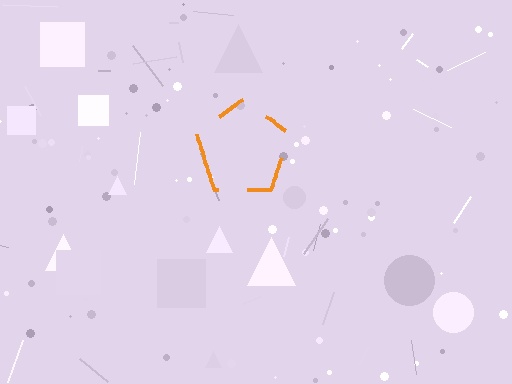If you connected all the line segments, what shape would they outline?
They would outline a pentagon.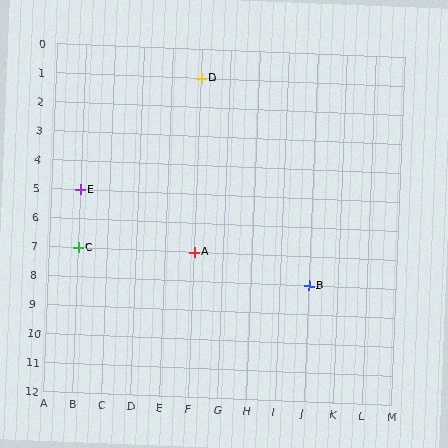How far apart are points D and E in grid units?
Points D and E are 4 columns and 4 rows apart (about 5.7 grid units diagonally).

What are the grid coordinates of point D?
Point D is at grid coordinates (F, 1).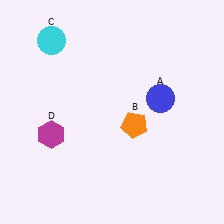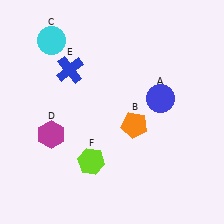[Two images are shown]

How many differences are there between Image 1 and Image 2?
There are 2 differences between the two images.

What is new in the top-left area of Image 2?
A blue cross (E) was added in the top-left area of Image 2.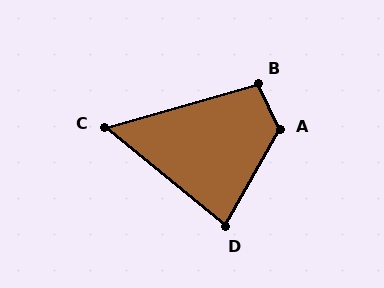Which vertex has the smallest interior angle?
C, at approximately 55 degrees.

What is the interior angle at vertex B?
Approximately 100 degrees (obtuse).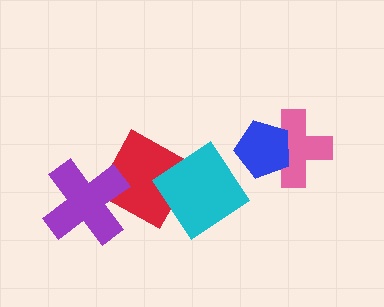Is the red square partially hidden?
Yes, it is partially covered by another shape.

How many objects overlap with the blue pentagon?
1 object overlaps with the blue pentagon.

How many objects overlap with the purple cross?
1 object overlaps with the purple cross.